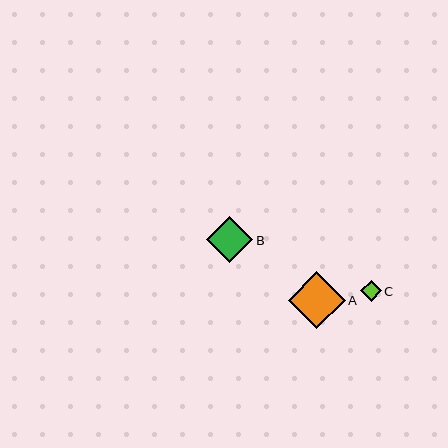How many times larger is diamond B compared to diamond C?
Diamond B is approximately 2.2 times the size of diamond C.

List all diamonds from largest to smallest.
From largest to smallest: A, B, C.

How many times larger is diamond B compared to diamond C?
Diamond B is approximately 2.2 times the size of diamond C.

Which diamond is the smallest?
Diamond C is the smallest with a size of approximately 21 pixels.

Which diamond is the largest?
Diamond A is the largest with a size of approximately 57 pixels.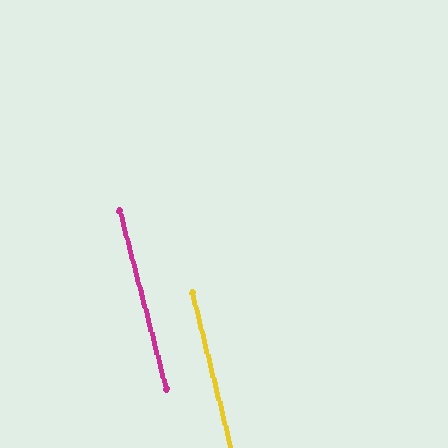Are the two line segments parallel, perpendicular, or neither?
Parallel — their directions differ by only 0.8°.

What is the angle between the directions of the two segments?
Approximately 1 degree.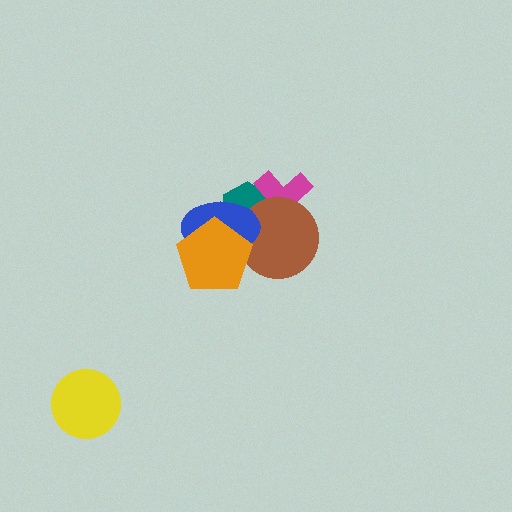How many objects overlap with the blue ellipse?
3 objects overlap with the blue ellipse.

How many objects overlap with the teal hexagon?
4 objects overlap with the teal hexagon.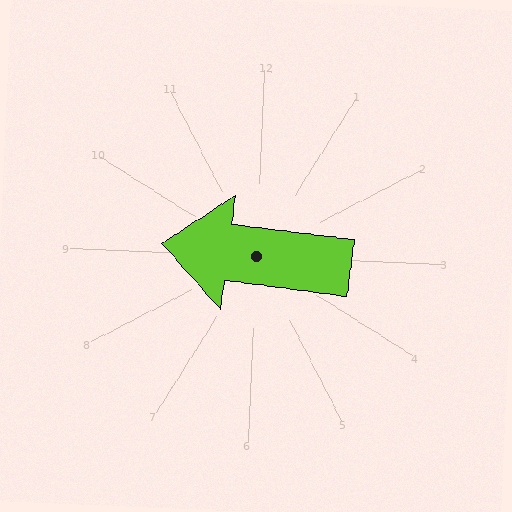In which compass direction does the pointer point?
West.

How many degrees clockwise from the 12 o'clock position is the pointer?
Approximately 275 degrees.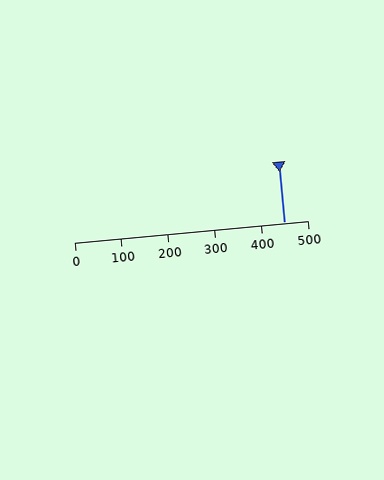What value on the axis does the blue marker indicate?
The marker indicates approximately 450.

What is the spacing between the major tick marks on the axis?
The major ticks are spaced 100 apart.